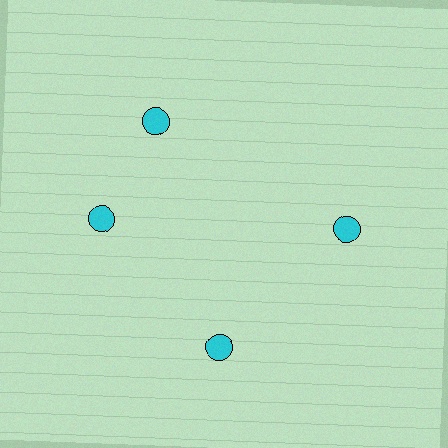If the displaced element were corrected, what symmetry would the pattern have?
It would have 4-fold rotational symmetry — the pattern would map onto itself every 90 degrees.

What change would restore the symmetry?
The symmetry would be restored by rotating it back into even spacing with its neighbors so that all 4 circles sit at equal angles and equal distance from the center.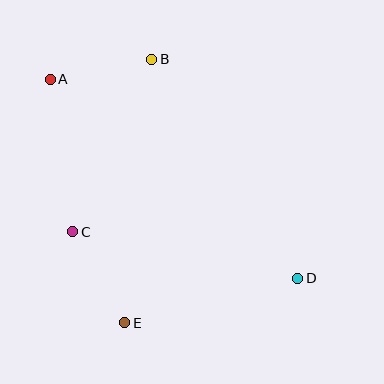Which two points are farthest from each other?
Points A and D are farthest from each other.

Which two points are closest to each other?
Points A and B are closest to each other.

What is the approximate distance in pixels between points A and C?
The distance between A and C is approximately 154 pixels.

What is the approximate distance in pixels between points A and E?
The distance between A and E is approximately 255 pixels.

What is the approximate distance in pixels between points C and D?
The distance between C and D is approximately 230 pixels.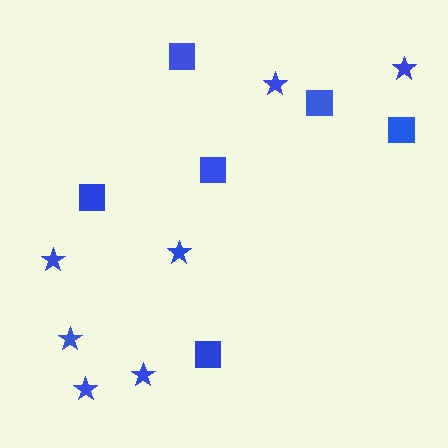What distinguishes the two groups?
There are 2 groups: one group of stars (7) and one group of squares (6).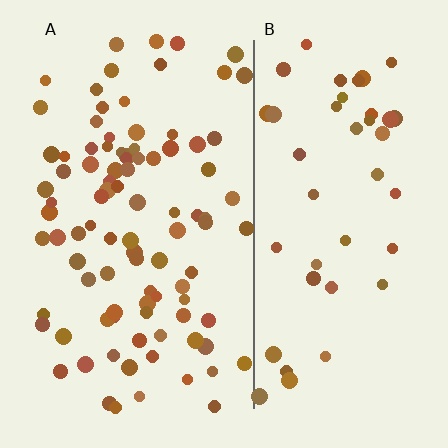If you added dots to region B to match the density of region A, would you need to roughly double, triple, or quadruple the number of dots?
Approximately double.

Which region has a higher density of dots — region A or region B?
A (the left).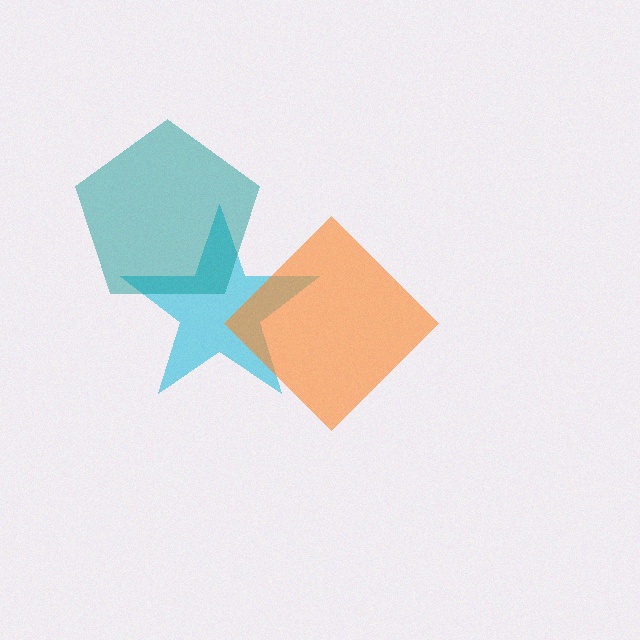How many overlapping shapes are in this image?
There are 3 overlapping shapes in the image.